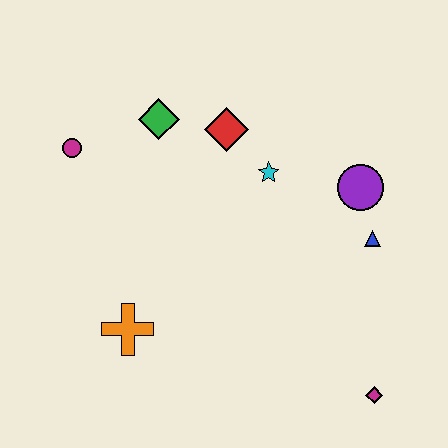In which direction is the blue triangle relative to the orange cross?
The blue triangle is to the right of the orange cross.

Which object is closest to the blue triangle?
The purple circle is closest to the blue triangle.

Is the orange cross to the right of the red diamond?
No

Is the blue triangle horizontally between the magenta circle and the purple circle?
No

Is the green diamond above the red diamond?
Yes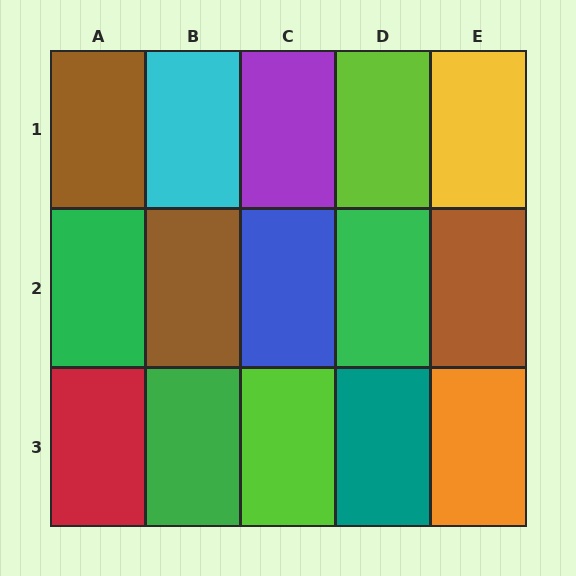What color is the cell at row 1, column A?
Brown.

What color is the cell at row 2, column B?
Brown.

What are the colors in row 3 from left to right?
Red, green, lime, teal, orange.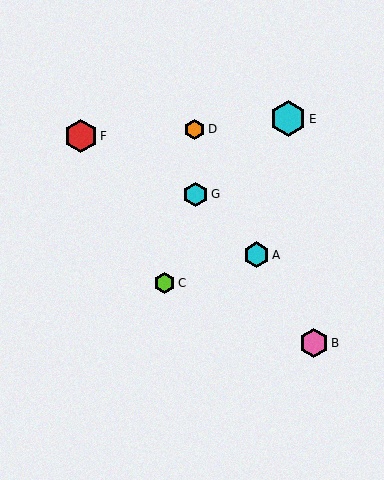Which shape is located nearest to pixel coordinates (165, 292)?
The lime hexagon (labeled C) at (165, 283) is nearest to that location.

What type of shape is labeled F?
Shape F is a red hexagon.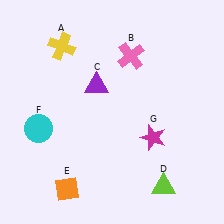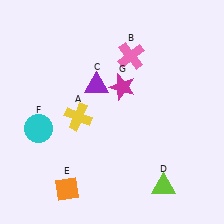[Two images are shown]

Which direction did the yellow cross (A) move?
The yellow cross (A) moved down.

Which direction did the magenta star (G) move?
The magenta star (G) moved up.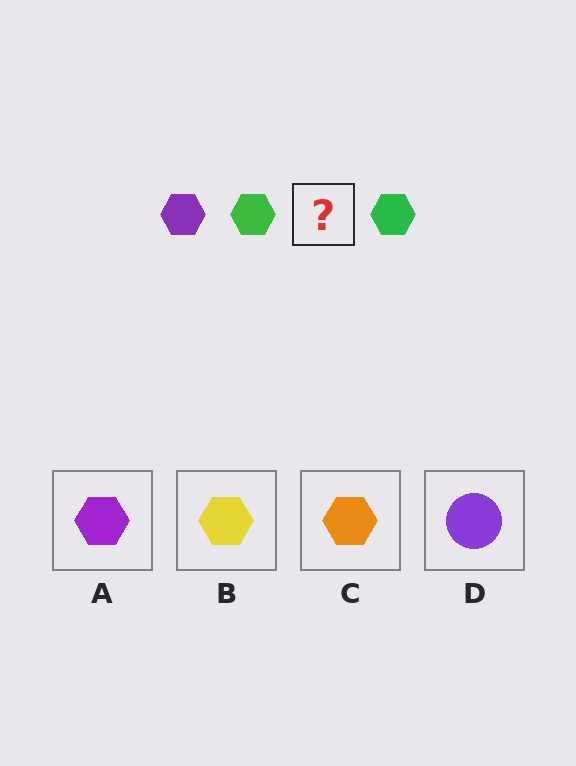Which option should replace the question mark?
Option A.